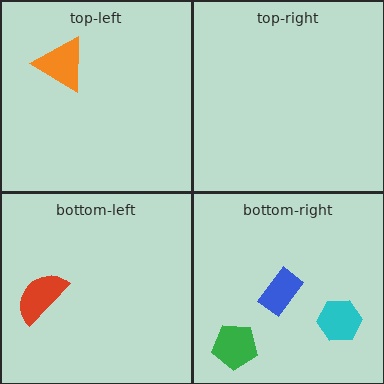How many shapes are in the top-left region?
1.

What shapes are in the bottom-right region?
The green pentagon, the cyan hexagon, the blue rectangle.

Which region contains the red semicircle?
The bottom-left region.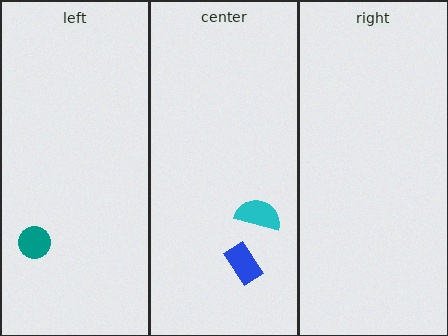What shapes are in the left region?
The teal circle.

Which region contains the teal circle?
The left region.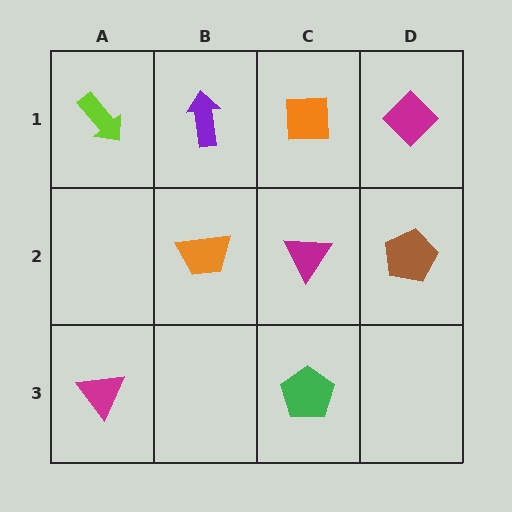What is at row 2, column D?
A brown pentagon.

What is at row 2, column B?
An orange trapezoid.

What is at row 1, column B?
A purple arrow.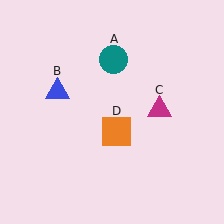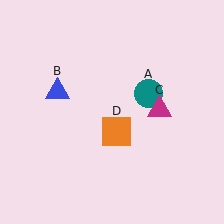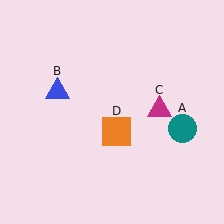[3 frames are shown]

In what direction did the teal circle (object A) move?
The teal circle (object A) moved down and to the right.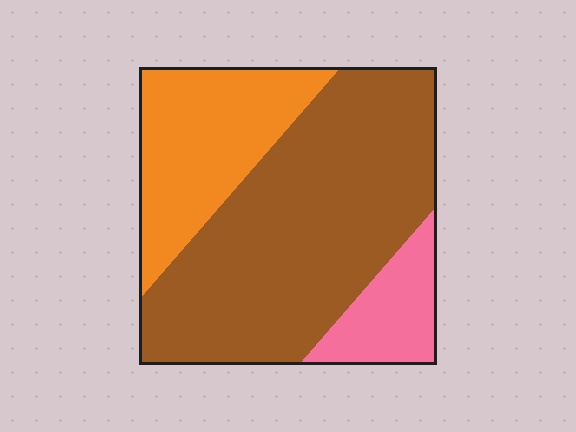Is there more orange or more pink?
Orange.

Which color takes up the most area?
Brown, at roughly 60%.